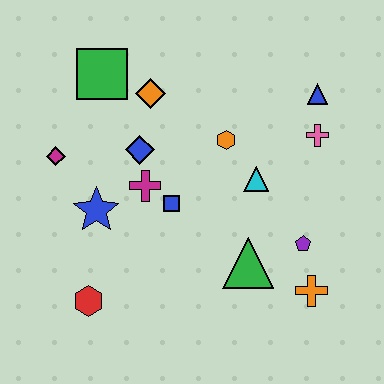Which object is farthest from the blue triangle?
The red hexagon is farthest from the blue triangle.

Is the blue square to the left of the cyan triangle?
Yes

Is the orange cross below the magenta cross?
Yes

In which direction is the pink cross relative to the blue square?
The pink cross is to the right of the blue square.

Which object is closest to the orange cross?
The purple pentagon is closest to the orange cross.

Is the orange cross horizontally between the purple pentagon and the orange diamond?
No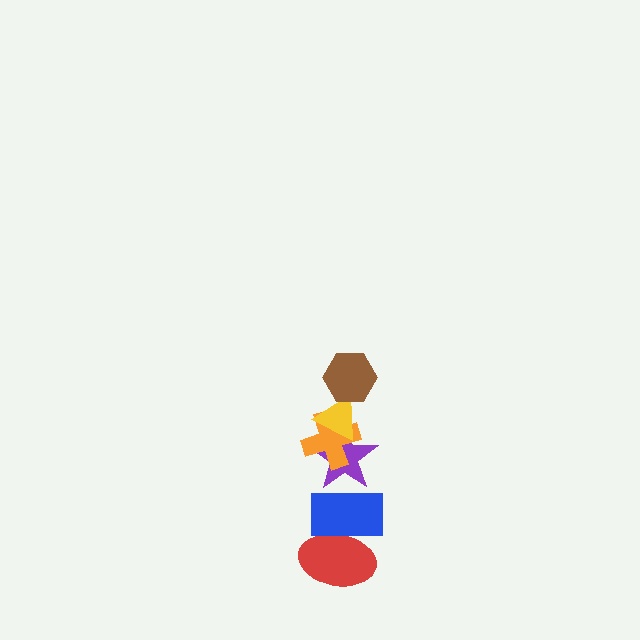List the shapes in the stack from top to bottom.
From top to bottom: the brown hexagon, the yellow triangle, the orange cross, the purple star, the blue rectangle, the red ellipse.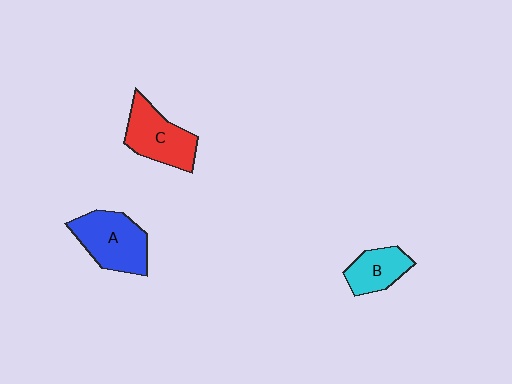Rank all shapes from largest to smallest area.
From largest to smallest: A (blue), C (red), B (cyan).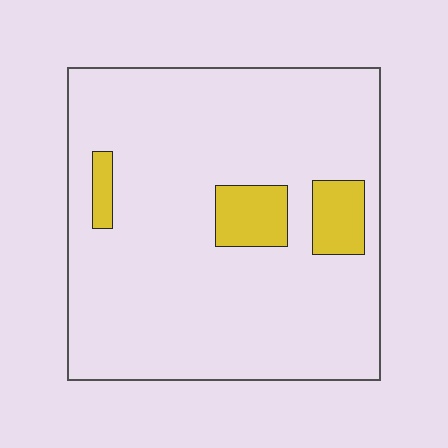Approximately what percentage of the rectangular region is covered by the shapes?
Approximately 10%.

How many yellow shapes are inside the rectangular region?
3.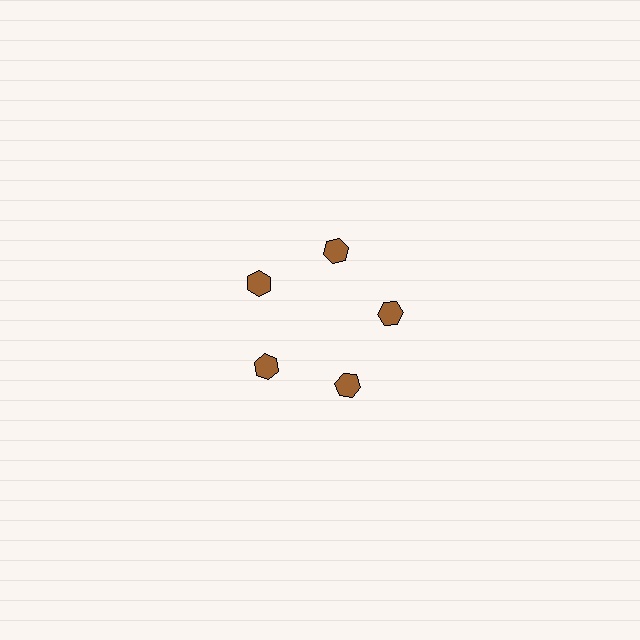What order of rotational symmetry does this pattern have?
This pattern has 5-fold rotational symmetry.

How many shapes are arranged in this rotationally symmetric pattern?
There are 5 shapes, arranged in 5 groups of 1.